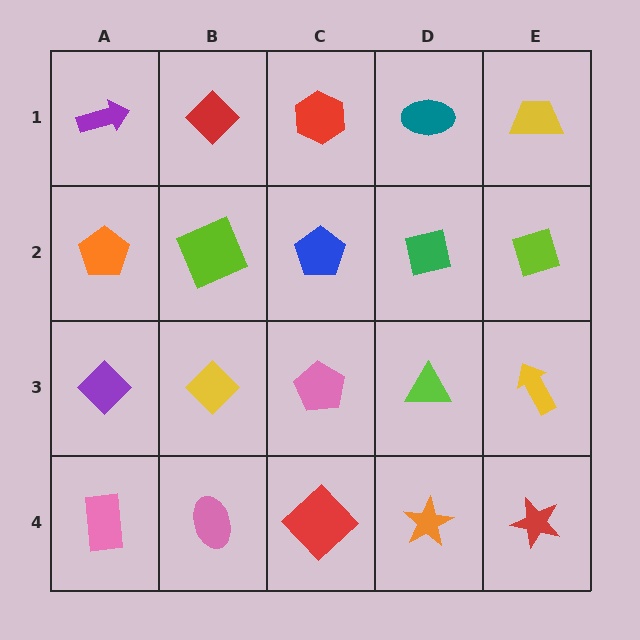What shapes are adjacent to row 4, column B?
A yellow diamond (row 3, column B), a pink rectangle (row 4, column A), a red diamond (row 4, column C).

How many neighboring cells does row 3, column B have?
4.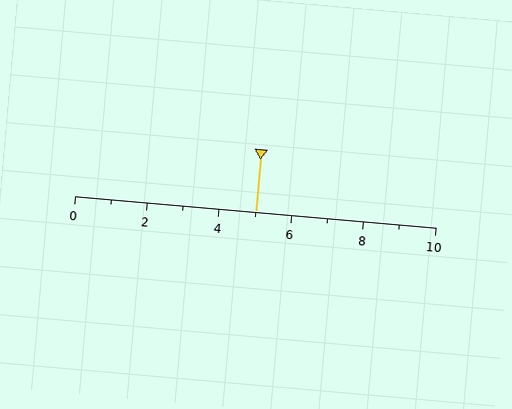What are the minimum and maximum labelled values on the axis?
The axis runs from 0 to 10.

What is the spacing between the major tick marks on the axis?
The major ticks are spaced 2 apart.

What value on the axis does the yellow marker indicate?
The marker indicates approximately 5.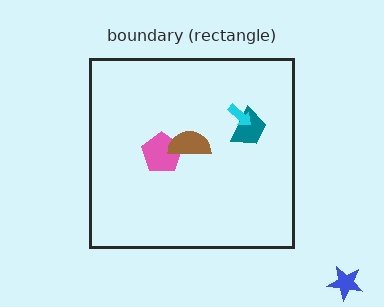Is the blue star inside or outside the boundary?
Outside.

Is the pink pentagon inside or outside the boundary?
Inside.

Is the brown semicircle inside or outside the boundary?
Inside.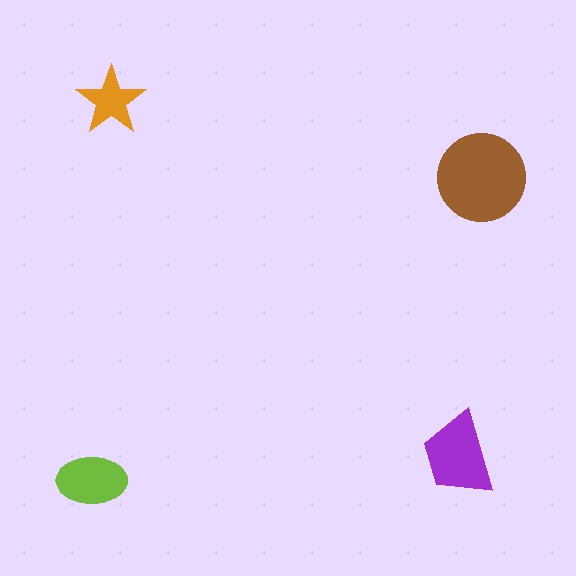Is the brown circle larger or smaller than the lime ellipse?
Larger.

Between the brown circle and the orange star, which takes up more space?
The brown circle.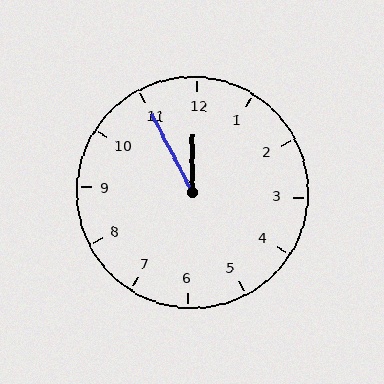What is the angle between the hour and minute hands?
Approximately 28 degrees.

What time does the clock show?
11:55.